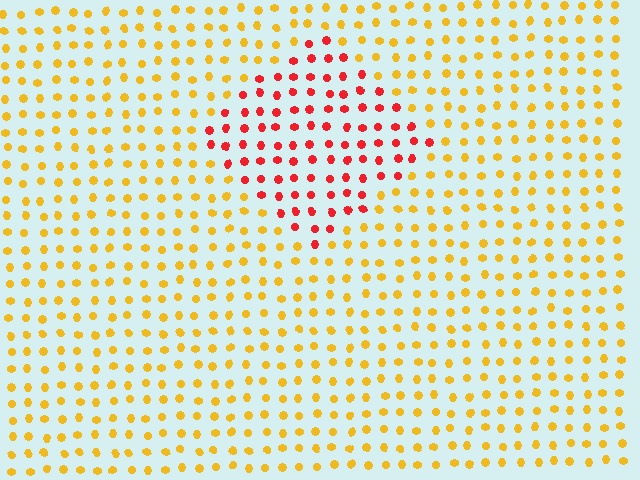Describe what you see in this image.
The image is filled with small yellow elements in a uniform arrangement. A diamond-shaped region is visible where the elements are tinted to a slightly different hue, forming a subtle color boundary.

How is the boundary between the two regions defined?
The boundary is defined purely by a slight shift in hue (about 48 degrees). Spacing, size, and orientation are identical on both sides.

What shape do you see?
I see a diamond.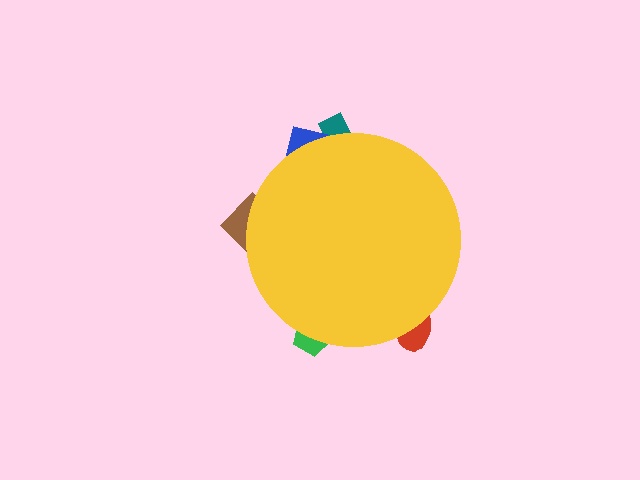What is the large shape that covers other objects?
A yellow circle.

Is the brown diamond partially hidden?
Yes, the brown diamond is partially hidden behind the yellow circle.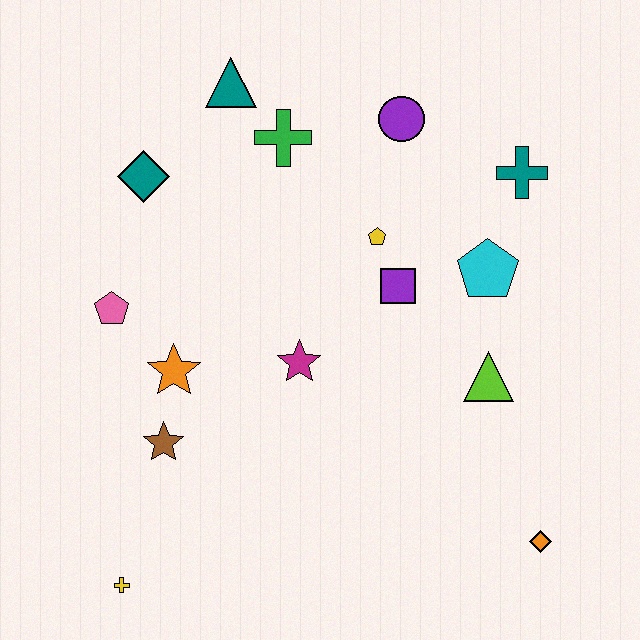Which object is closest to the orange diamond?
The lime triangle is closest to the orange diamond.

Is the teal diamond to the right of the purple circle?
No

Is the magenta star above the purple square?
No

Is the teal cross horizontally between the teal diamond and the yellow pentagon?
No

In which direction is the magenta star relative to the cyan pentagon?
The magenta star is to the left of the cyan pentagon.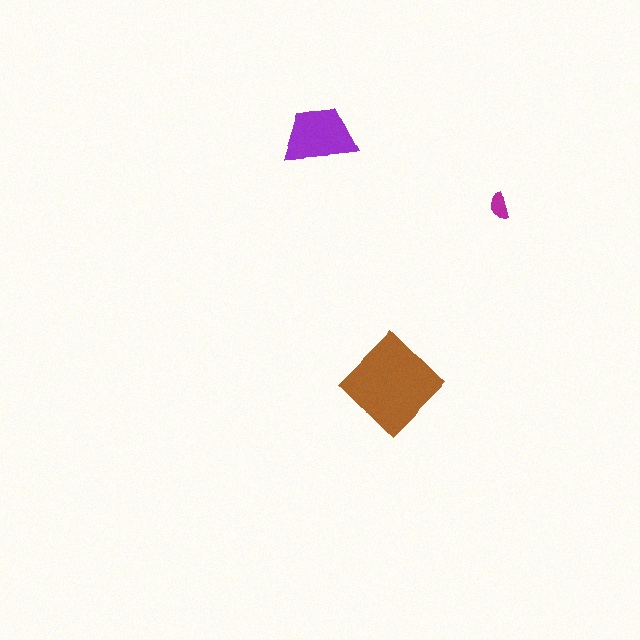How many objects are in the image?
There are 3 objects in the image.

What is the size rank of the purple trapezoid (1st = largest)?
2nd.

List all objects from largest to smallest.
The brown diamond, the purple trapezoid, the magenta semicircle.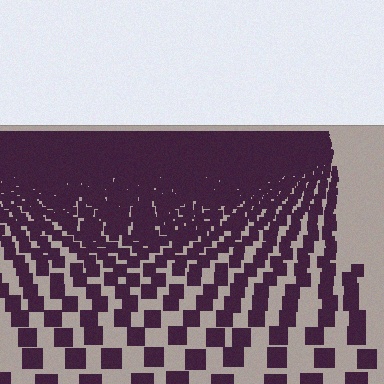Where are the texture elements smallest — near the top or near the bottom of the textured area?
Near the top.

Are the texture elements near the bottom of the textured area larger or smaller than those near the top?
Larger. Near the bottom, elements are closer to the viewer and appear at a bigger on-screen size.